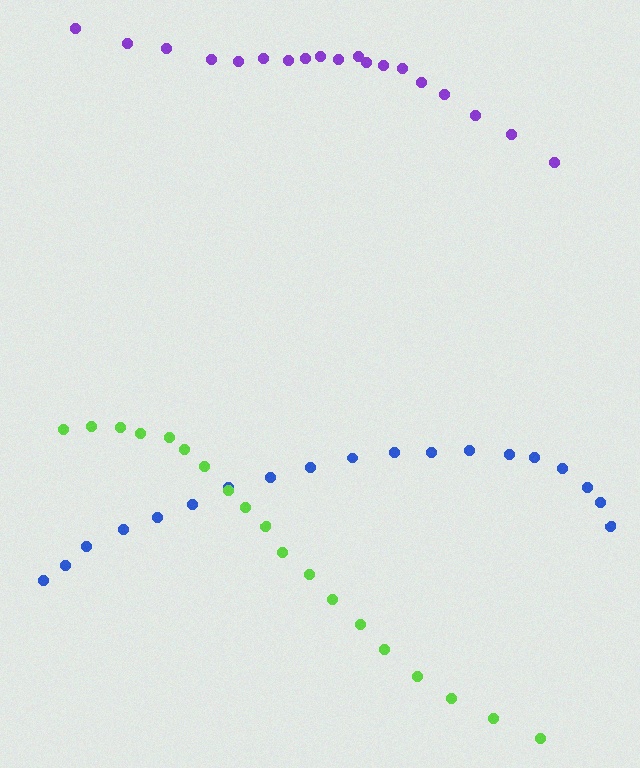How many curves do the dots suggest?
There are 3 distinct paths.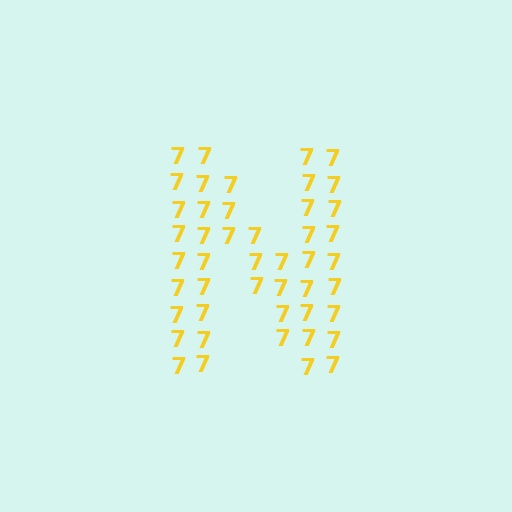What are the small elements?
The small elements are digit 7's.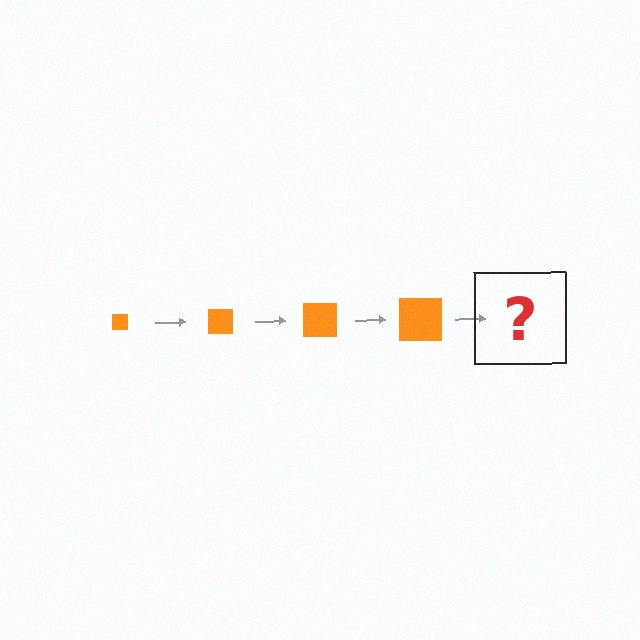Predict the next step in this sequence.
The next step is an orange square, larger than the previous one.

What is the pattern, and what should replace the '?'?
The pattern is that the square gets progressively larger each step. The '?' should be an orange square, larger than the previous one.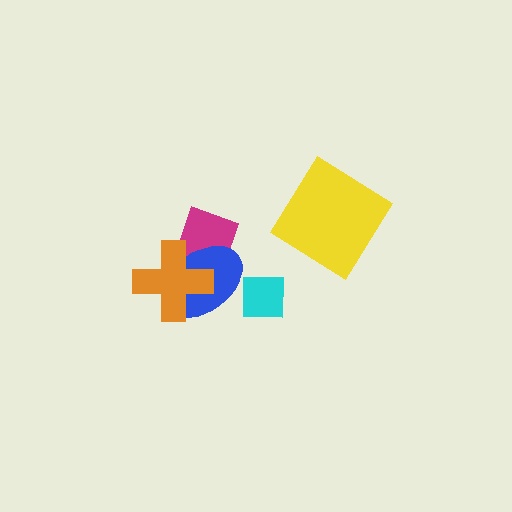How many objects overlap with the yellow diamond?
0 objects overlap with the yellow diamond.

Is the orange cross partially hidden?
No, no other shape covers it.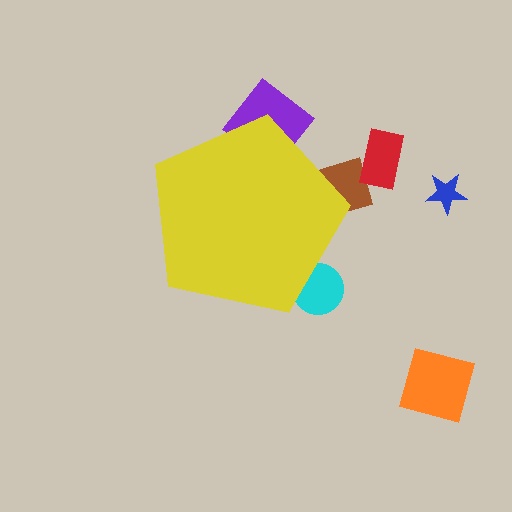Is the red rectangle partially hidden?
No, the red rectangle is fully visible.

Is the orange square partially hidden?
No, the orange square is fully visible.